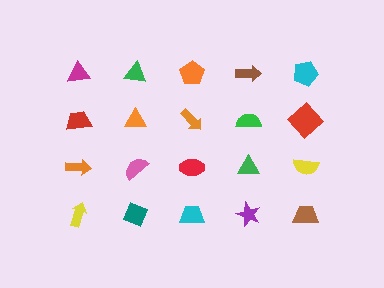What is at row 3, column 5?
A yellow semicircle.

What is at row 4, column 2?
A teal diamond.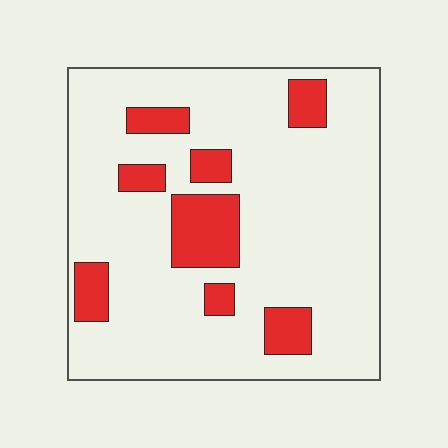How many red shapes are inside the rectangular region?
8.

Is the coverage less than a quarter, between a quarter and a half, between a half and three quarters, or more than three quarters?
Less than a quarter.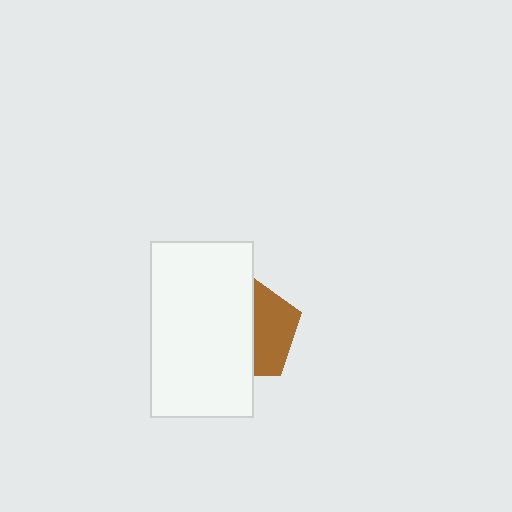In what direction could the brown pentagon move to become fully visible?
The brown pentagon could move right. That would shift it out from behind the white rectangle entirely.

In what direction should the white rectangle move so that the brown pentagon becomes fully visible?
The white rectangle should move left. That is the shortest direction to clear the overlap and leave the brown pentagon fully visible.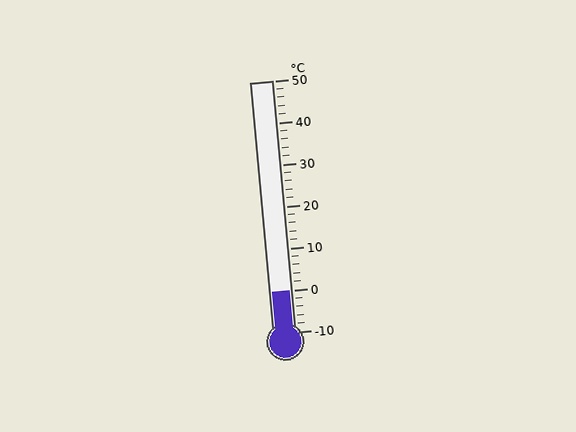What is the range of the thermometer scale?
The thermometer scale ranges from -10°C to 50°C.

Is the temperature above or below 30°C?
The temperature is below 30°C.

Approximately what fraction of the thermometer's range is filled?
The thermometer is filled to approximately 15% of its range.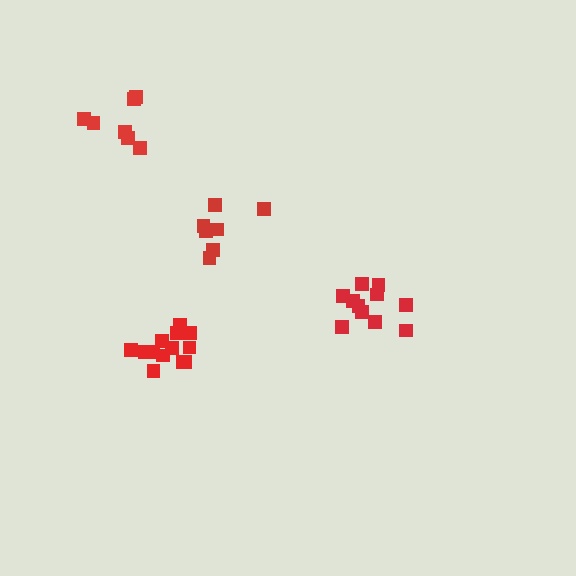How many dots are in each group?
Group 1: 7 dots, Group 2: 13 dots, Group 3: 11 dots, Group 4: 7 dots (38 total).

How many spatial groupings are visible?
There are 4 spatial groupings.